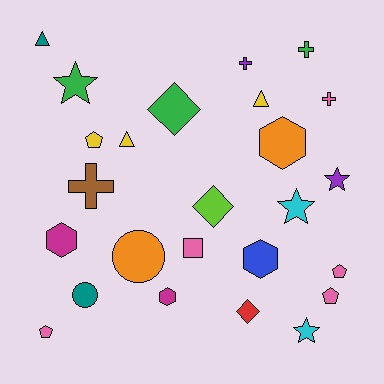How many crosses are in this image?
There are 4 crosses.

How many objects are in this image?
There are 25 objects.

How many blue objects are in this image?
There is 1 blue object.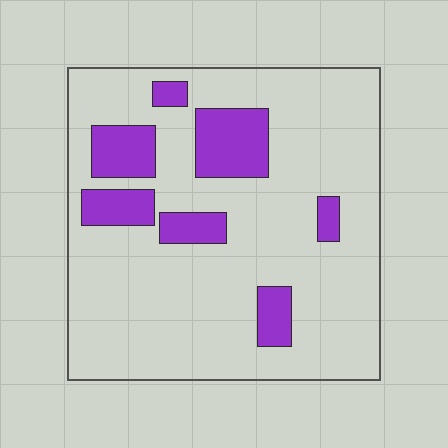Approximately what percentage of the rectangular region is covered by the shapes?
Approximately 20%.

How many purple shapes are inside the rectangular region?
7.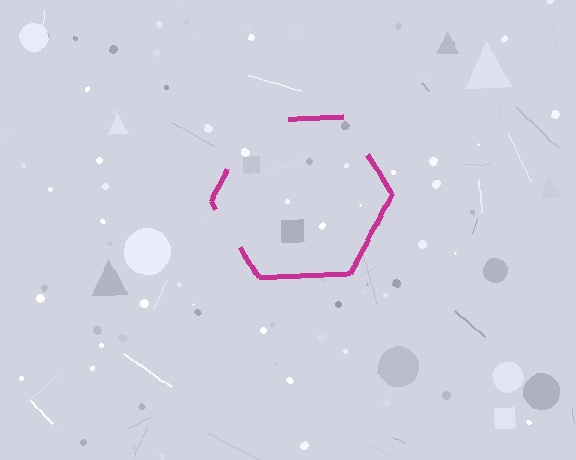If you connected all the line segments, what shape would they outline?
They would outline a hexagon.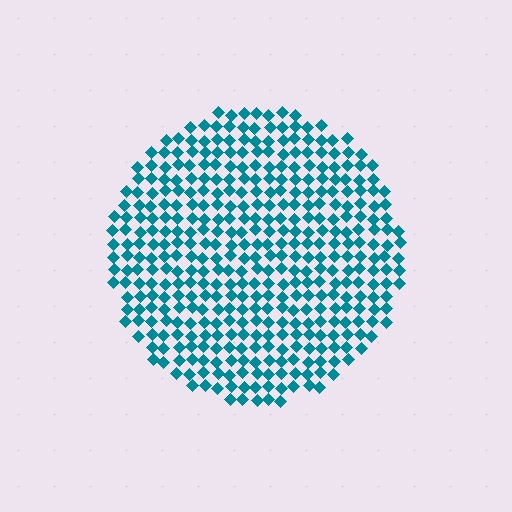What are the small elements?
The small elements are diamonds.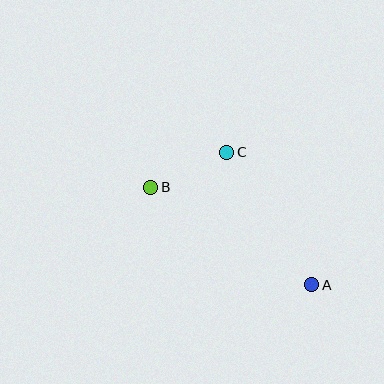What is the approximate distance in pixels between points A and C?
The distance between A and C is approximately 157 pixels.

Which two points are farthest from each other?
Points A and B are farthest from each other.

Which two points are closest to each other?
Points B and C are closest to each other.